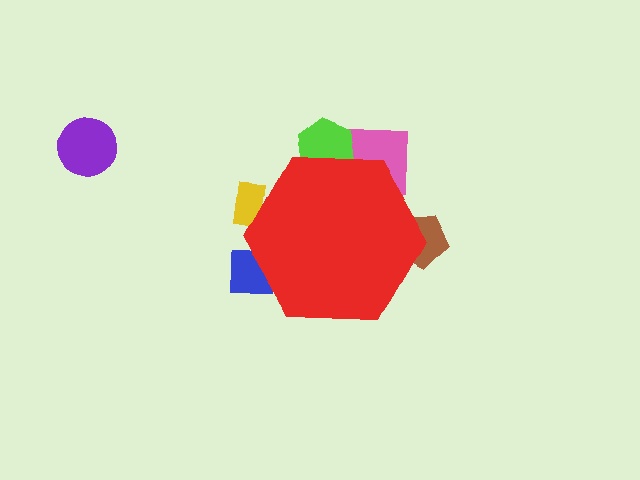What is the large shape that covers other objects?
A red hexagon.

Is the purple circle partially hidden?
No, the purple circle is fully visible.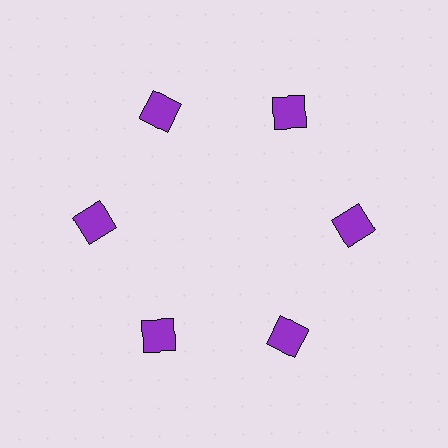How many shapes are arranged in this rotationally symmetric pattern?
There are 6 shapes, arranged in 6 groups of 1.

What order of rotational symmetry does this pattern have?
This pattern has 6-fold rotational symmetry.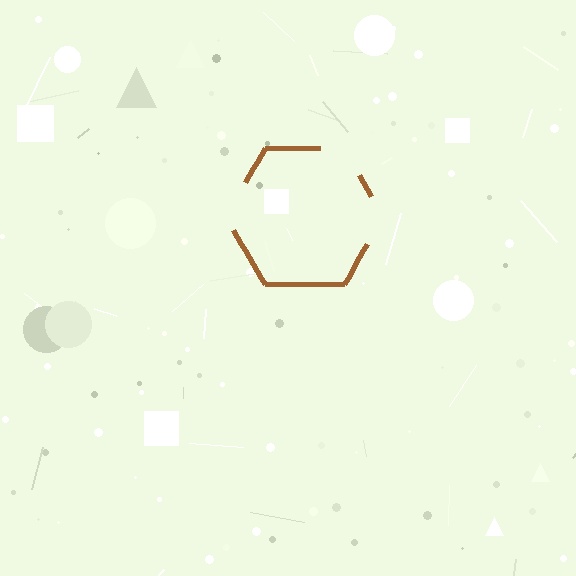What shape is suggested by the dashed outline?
The dashed outline suggests a hexagon.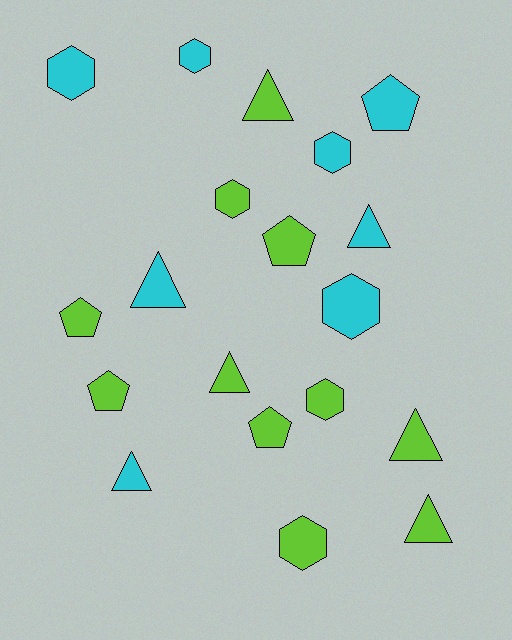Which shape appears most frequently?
Triangle, with 7 objects.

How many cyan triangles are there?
There are 3 cyan triangles.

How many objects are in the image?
There are 19 objects.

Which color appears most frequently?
Lime, with 11 objects.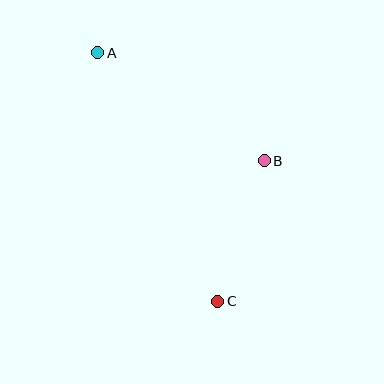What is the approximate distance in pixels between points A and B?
The distance between A and B is approximately 199 pixels.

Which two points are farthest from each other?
Points A and C are farthest from each other.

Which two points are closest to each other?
Points B and C are closest to each other.